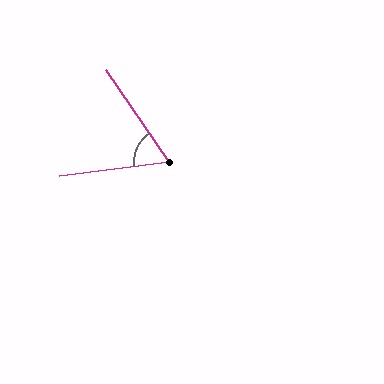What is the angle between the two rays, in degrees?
Approximately 63 degrees.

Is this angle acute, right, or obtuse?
It is acute.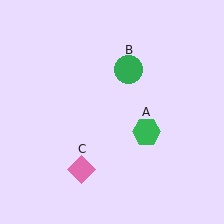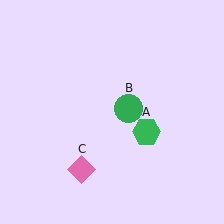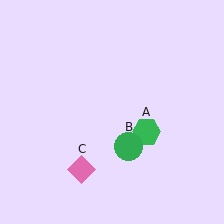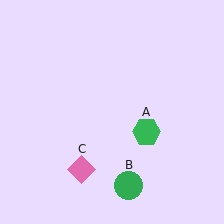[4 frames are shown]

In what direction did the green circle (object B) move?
The green circle (object B) moved down.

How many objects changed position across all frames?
1 object changed position: green circle (object B).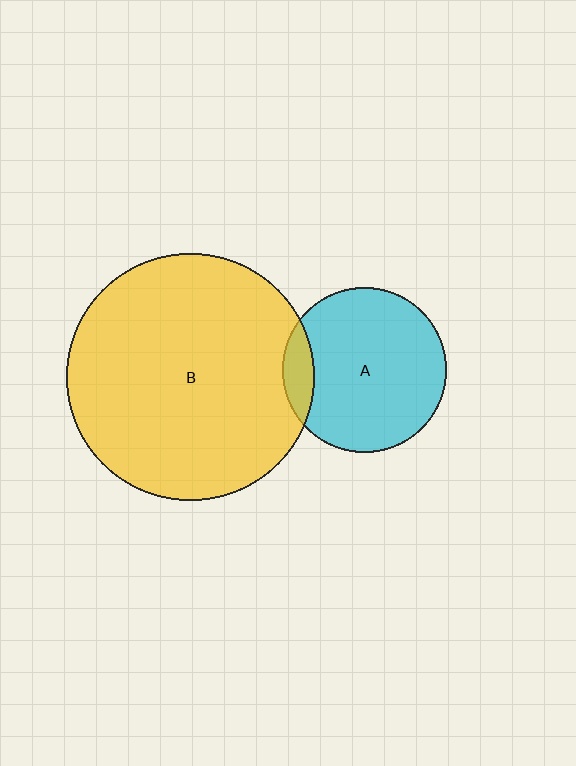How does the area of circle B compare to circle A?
Approximately 2.3 times.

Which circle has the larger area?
Circle B (yellow).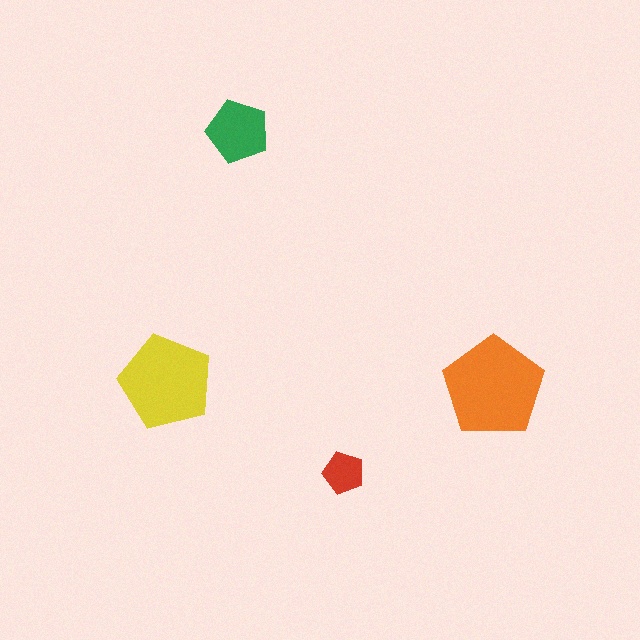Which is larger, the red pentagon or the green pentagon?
The green one.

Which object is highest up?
The green pentagon is topmost.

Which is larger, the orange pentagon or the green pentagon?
The orange one.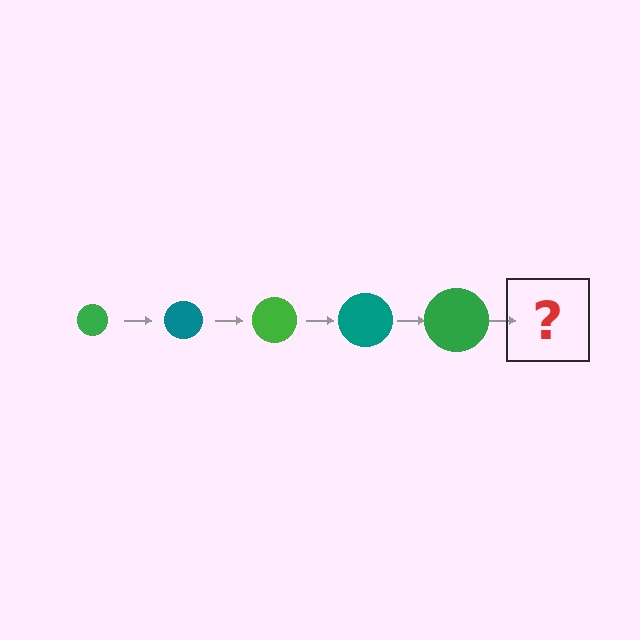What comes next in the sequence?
The next element should be a teal circle, larger than the previous one.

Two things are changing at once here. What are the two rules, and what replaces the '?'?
The two rules are that the circle grows larger each step and the color cycles through green and teal. The '?' should be a teal circle, larger than the previous one.